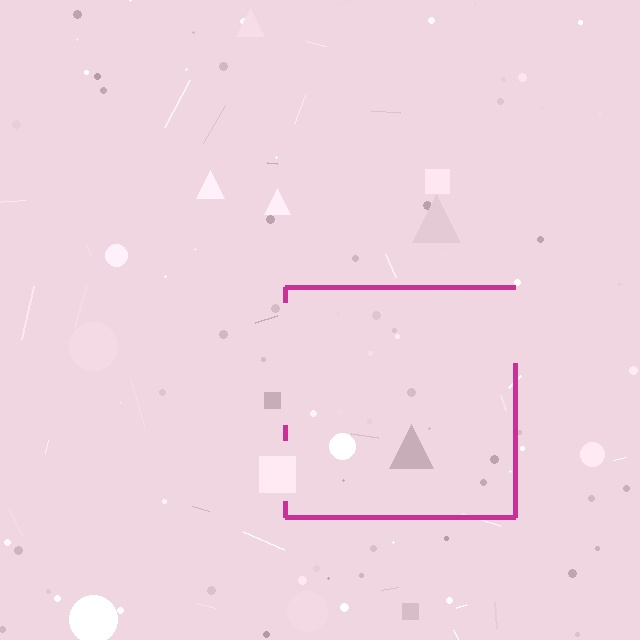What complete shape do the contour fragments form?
The contour fragments form a square.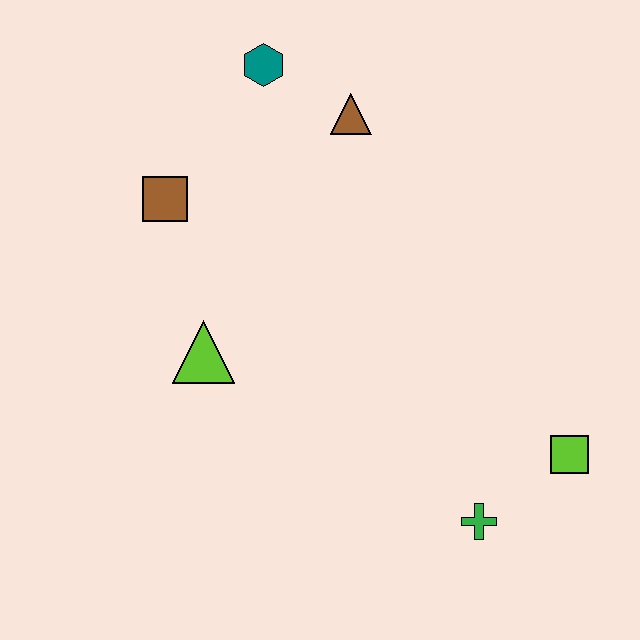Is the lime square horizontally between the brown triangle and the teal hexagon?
No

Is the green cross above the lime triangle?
No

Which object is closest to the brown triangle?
The teal hexagon is closest to the brown triangle.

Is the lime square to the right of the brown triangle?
Yes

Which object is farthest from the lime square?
The teal hexagon is farthest from the lime square.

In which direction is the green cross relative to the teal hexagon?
The green cross is below the teal hexagon.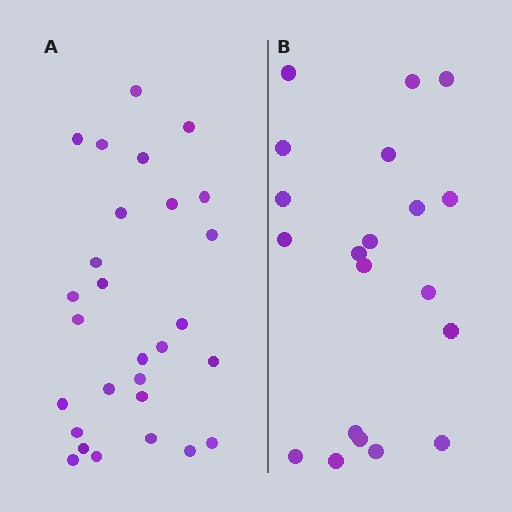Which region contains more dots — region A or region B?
Region A (the left region) has more dots.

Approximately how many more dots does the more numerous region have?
Region A has roughly 8 or so more dots than region B.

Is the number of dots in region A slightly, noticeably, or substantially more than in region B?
Region A has noticeably more, but not dramatically so. The ratio is roughly 1.4 to 1.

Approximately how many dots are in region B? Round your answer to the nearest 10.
About 20 dots.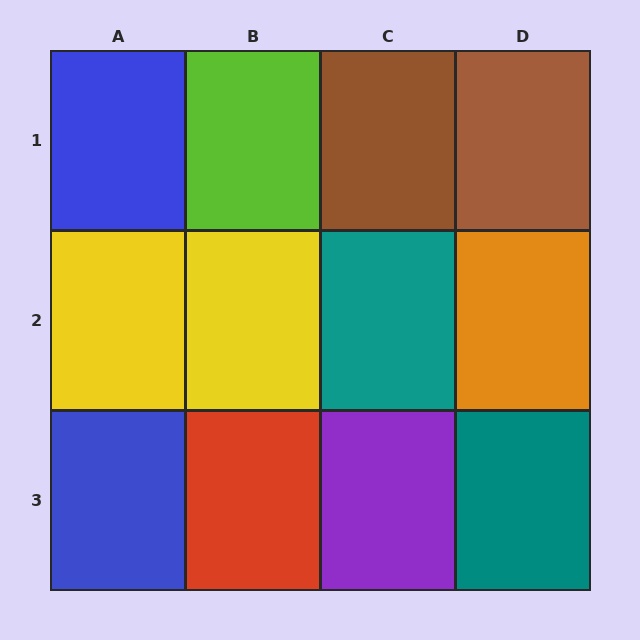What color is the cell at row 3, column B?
Red.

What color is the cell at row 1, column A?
Blue.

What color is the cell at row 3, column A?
Blue.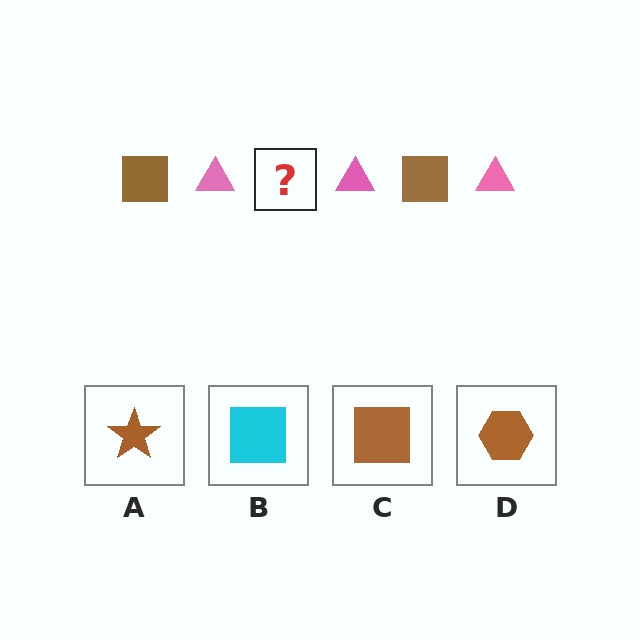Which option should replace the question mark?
Option C.